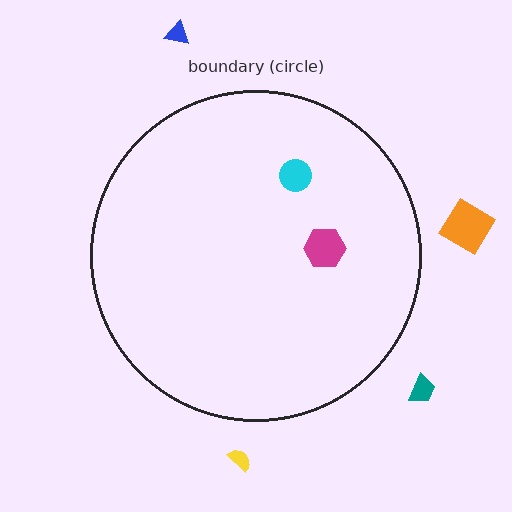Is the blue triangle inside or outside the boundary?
Outside.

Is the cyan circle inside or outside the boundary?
Inside.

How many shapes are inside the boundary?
2 inside, 4 outside.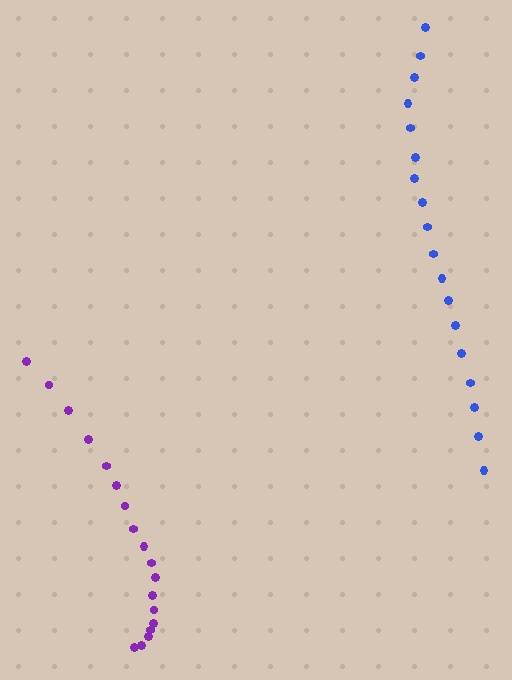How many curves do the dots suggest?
There are 2 distinct paths.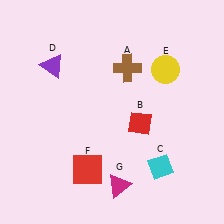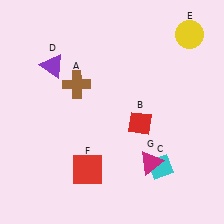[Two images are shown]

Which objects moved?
The objects that moved are: the brown cross (A), the yellow circle (E), the magenta triangle (G).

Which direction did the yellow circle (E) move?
The yellow circle (E) moved up.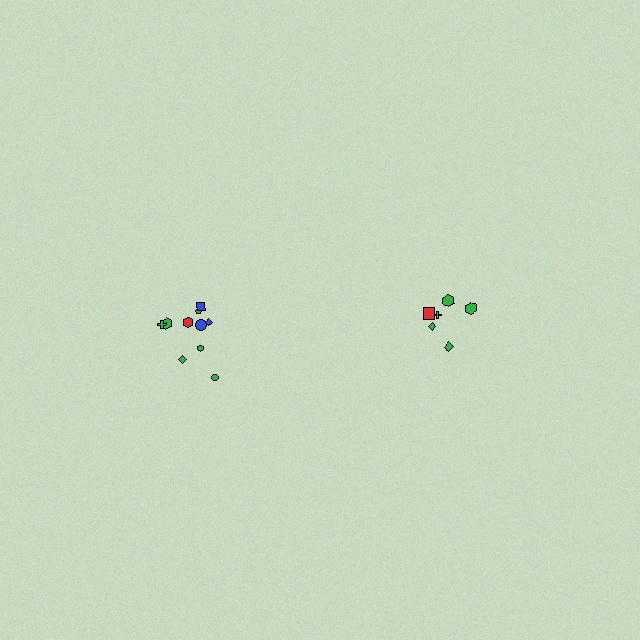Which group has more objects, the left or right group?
The left group.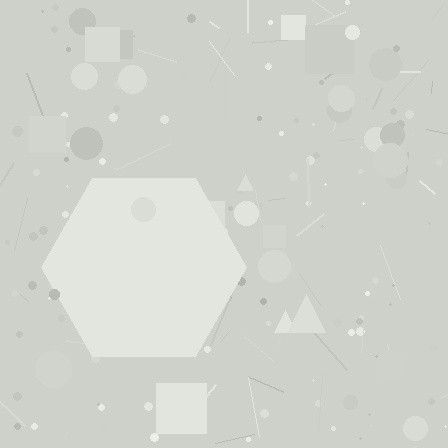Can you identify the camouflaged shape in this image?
The camouflaged shape is a hexagon.